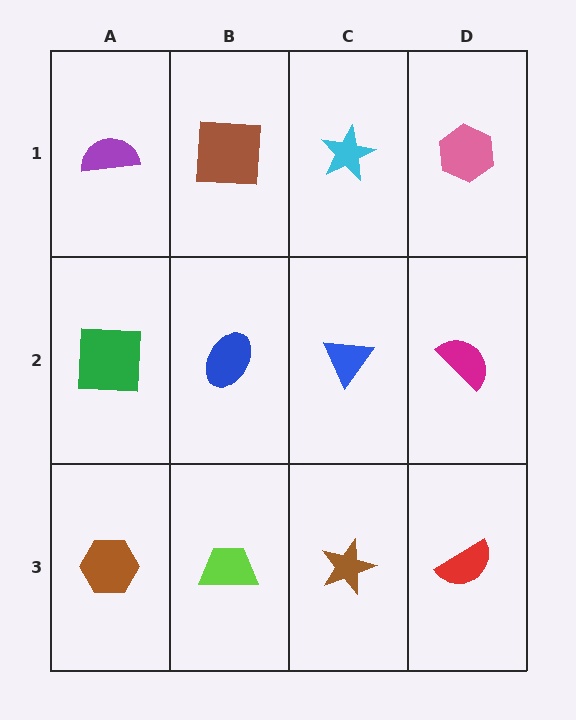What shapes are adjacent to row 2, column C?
A cyan star (row 1, column C), a brown star (row 3, column C), a blue ellipse (row 2, column B), a magenta semicircle (row 2, column D).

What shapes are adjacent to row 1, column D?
A magenta semicircle (row 2, column D), a cyan star (row 1, column C).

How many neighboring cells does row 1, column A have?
2.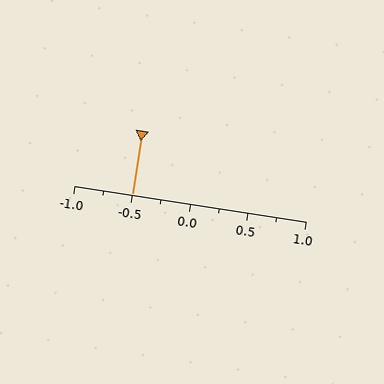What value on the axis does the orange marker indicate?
The marker indicates approximately -0.5.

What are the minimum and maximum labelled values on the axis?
The axis runs from -1.0 to 1.0.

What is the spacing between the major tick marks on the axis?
The major ticks are spaced 0.5 apart.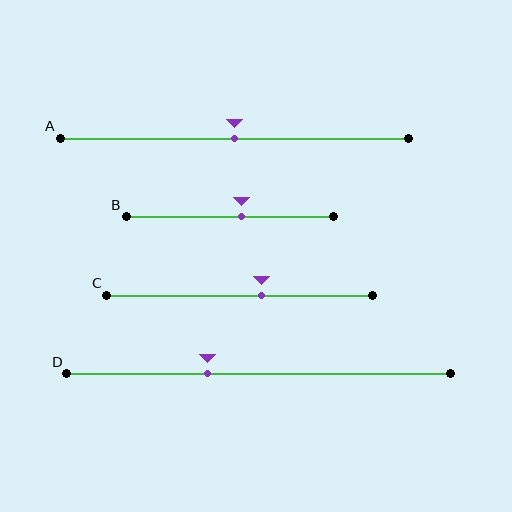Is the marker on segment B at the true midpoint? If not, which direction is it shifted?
No, the marker on segment B is shifted to the right by about 6% of the segment length.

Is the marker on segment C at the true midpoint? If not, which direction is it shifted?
No, the marker on segment C is shifted to the right by about 8% of the segment length.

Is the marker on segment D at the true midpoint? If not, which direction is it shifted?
No, the marker on segment D is shifted to the left by about 13% of the segment length.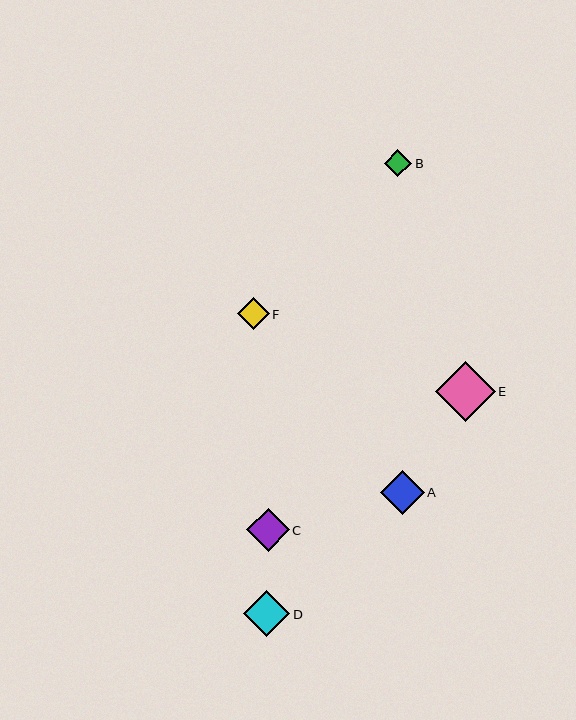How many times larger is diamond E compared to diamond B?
Diamond E is approximately 2.2 times the size of diamond B.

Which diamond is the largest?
Diamond E is the largest with a size of approximately 60 pixels.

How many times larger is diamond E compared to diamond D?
Diamond E is approximately 1.3 times the size of diamond D.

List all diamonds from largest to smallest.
From largest to smallest: E, D, A, C, F, B.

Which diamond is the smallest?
Diamond B is the smallest with a size of approximately 28 pixels.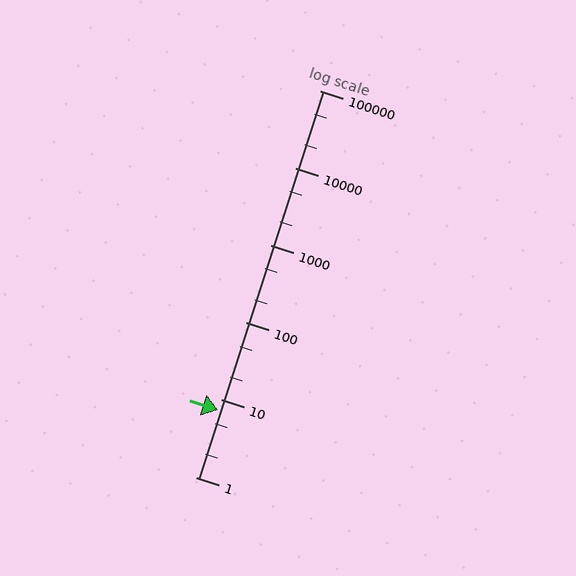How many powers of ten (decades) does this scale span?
The scale spans 5 decades, from 1 to 100000.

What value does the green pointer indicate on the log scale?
The pointer indicates approximately 7.4.